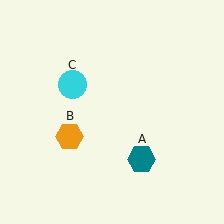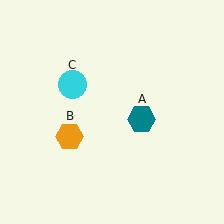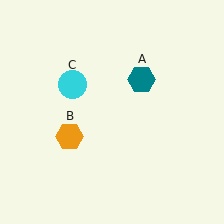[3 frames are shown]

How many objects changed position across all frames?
1 object changed position: teal hexagon (object A).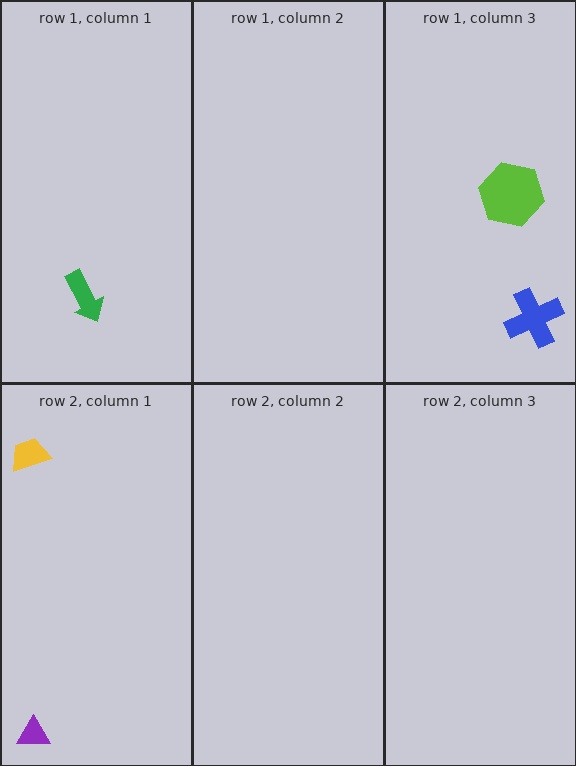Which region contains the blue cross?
The row 1, column 3 region.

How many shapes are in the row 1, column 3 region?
2.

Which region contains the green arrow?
The row 1, column 1 region.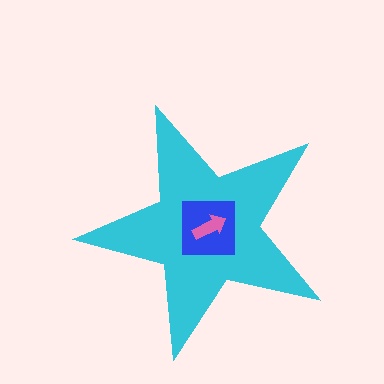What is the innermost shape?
The pink arrow.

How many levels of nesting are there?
3.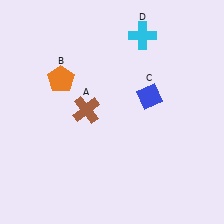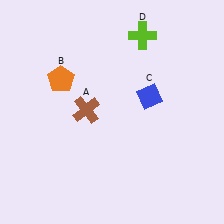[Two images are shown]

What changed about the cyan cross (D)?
In Image 1, D is cyan. In Image 2, it changed to lime.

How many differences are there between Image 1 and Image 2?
There is 1 difference between the two images.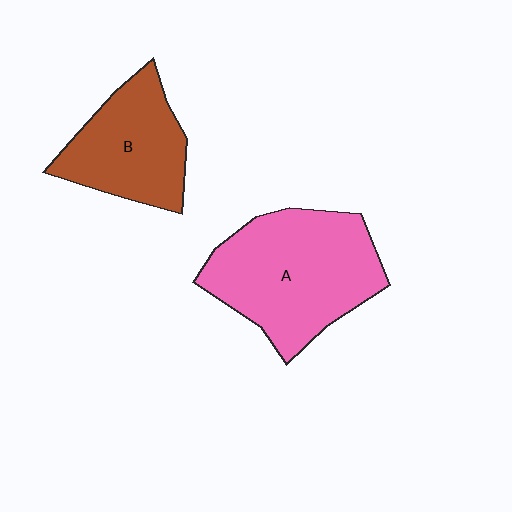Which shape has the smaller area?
Shape B (brown).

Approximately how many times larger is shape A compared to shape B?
Approximately 1.5 times.